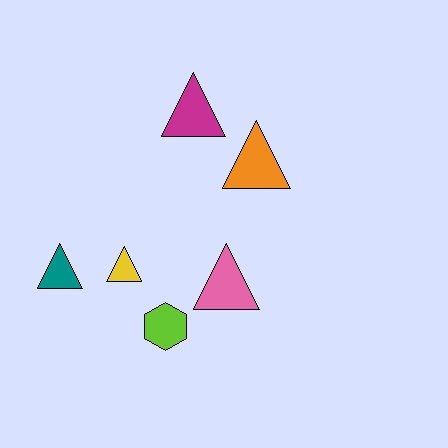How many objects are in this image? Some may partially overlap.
There are 6 objects.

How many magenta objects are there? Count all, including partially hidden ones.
There is 1 magenta object.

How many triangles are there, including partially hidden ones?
There are 5 triangles.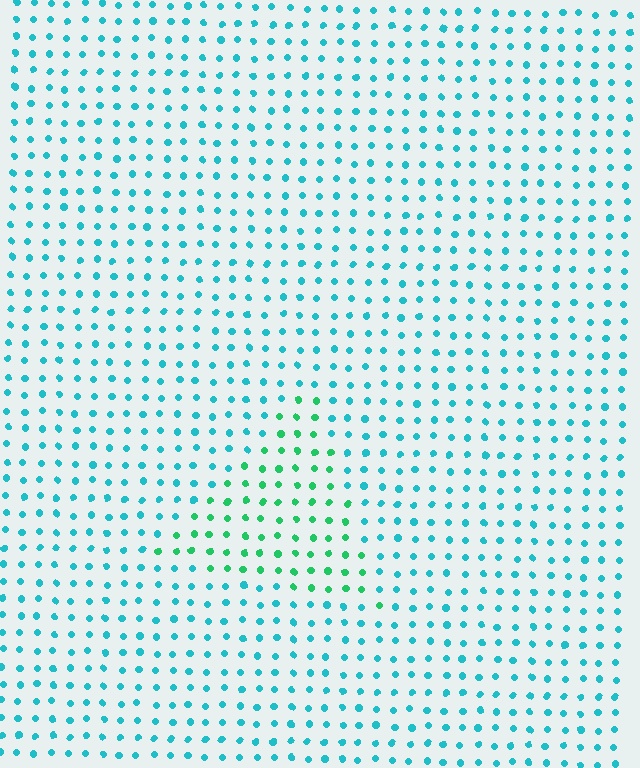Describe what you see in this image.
The image is filled with small cyan elements in a uniform arrangement. A triangle-shaped region is visible where the elements are tinted to a slightly different hue, forming a subtle color boundary.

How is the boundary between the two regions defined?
The boundary is defined purely by a slight shift in hue (about 40 degrees). Spacing, size, and orientation are identical on both sides.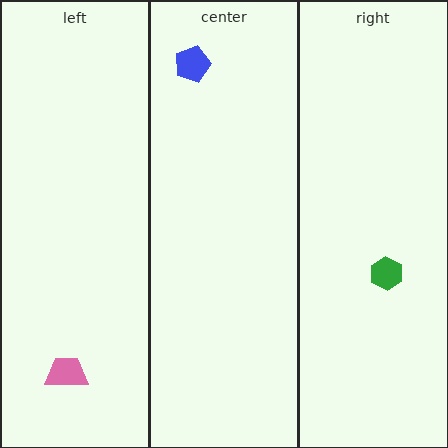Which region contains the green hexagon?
The right region.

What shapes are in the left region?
The pink trapezoid.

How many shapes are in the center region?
1.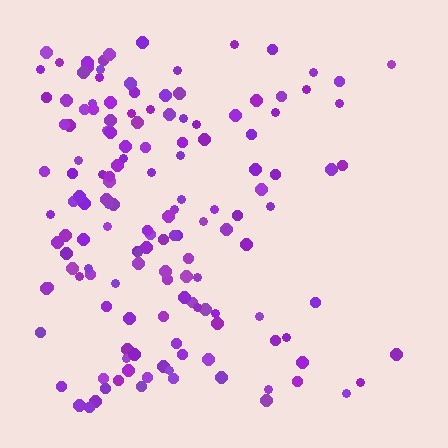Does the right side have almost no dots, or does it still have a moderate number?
Still a moderate number, just noticeably fewer than the left.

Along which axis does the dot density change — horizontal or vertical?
Horizontal.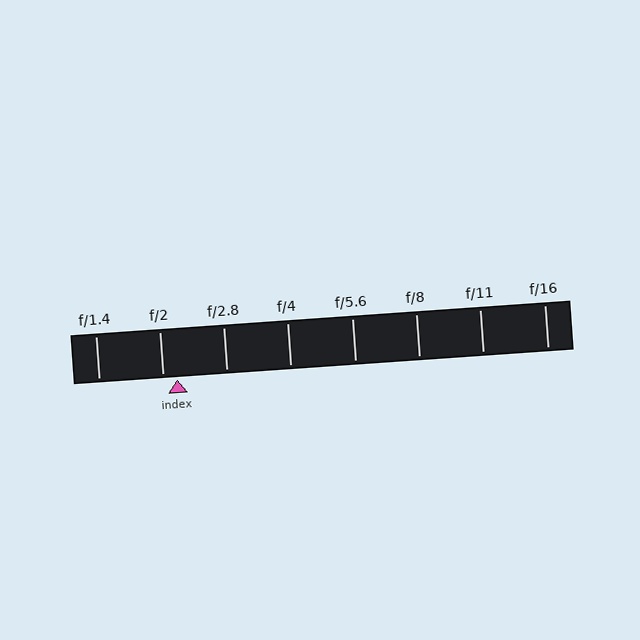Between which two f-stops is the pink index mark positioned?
The index mark is between f/2 and f/2.8.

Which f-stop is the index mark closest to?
The index mark is closest to f/2.